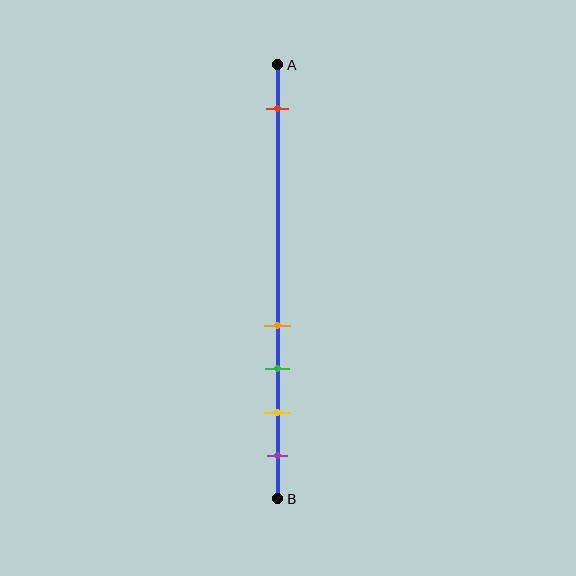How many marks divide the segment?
There are 5 marks dividing the segment.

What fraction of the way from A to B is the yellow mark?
The yellow mark is approximately 80% (0.8) of the way from A to B.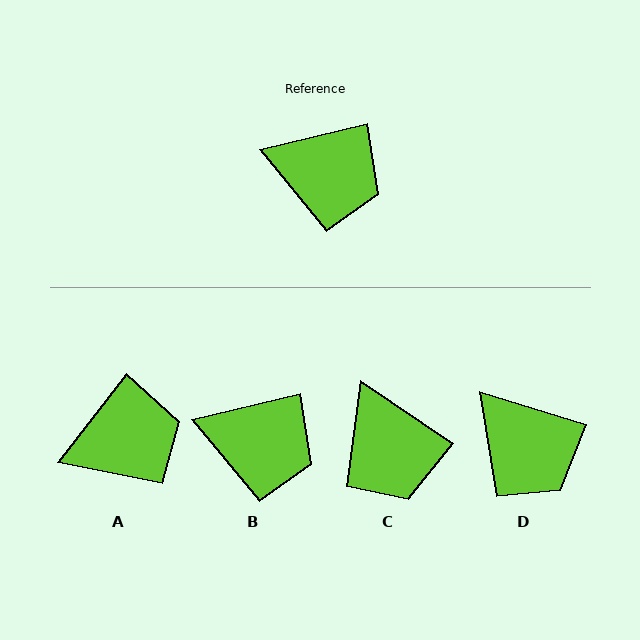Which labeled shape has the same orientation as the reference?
B.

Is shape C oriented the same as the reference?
No, it is off by about 48 degrees.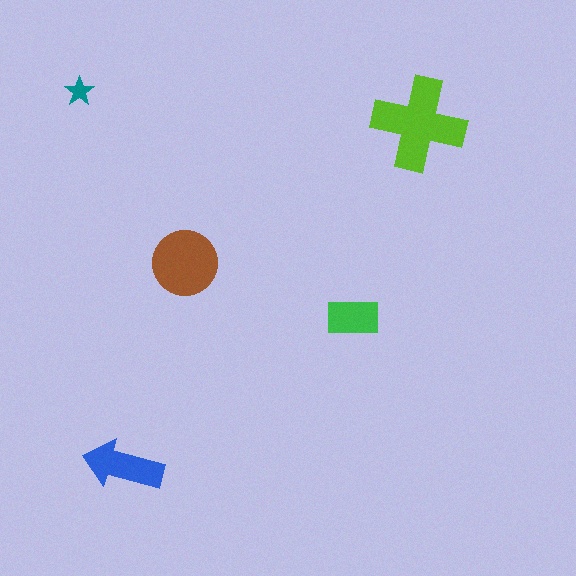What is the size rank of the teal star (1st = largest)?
5th.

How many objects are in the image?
There are 5 objects in the image.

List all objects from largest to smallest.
The lime cross, the brown circle, the blue arrow, the green rectangle, the teal star.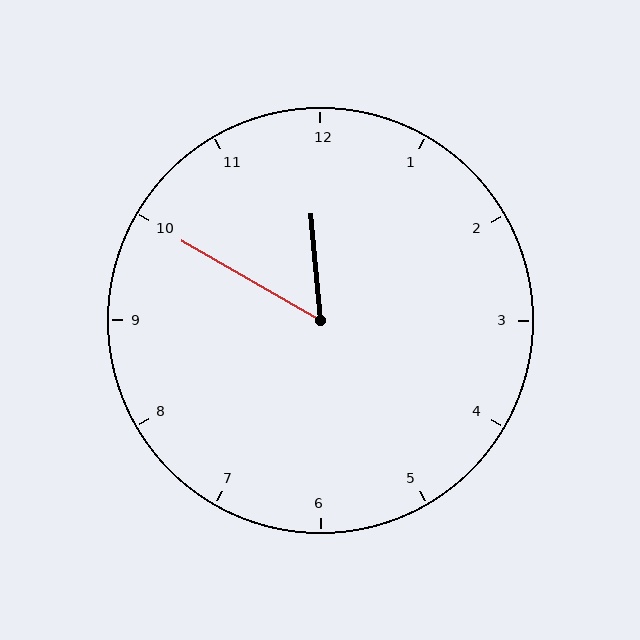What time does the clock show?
11:50.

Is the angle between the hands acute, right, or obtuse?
It is acute.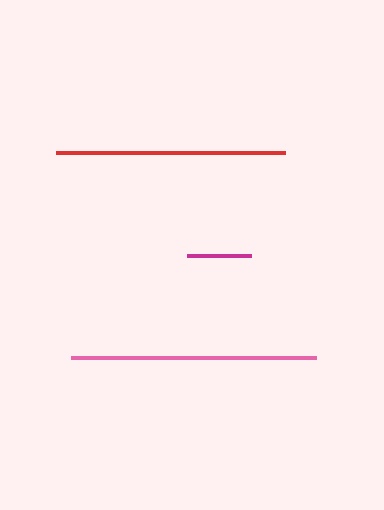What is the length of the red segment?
The red segment is approximately 228 pixels long.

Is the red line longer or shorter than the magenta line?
The red line is longer than the magenta line.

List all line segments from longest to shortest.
From longest to shortest: pink, red, magenta.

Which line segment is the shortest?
The magenta line is the shortest at approximately 63 pixels.